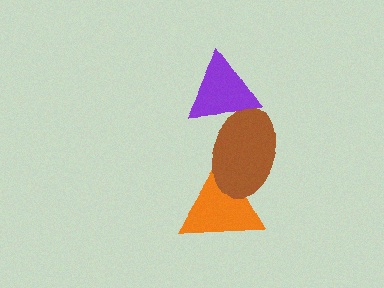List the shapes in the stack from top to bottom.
From top to bottom: the purple triangle, the brown ellipse, the orange triangle.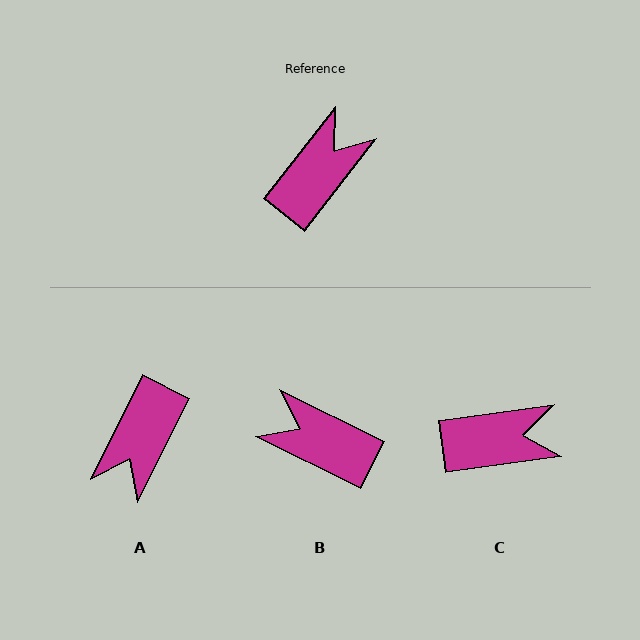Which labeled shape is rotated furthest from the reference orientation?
A, about 169 degrees away.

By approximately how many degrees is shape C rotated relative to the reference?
Approximately 44 degrees clockwise.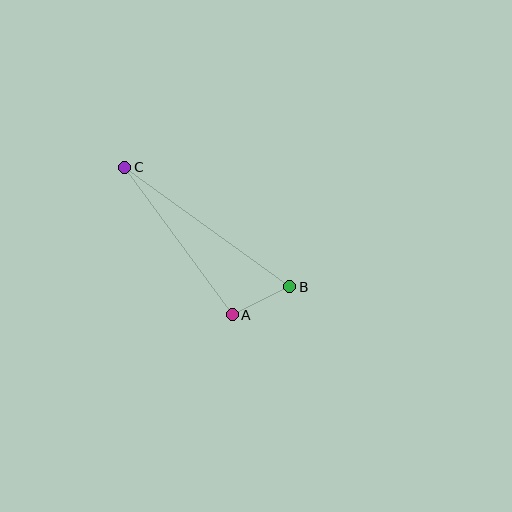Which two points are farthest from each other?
Points B and C are farthest from each other.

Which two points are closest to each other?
Points A and B are closest to each other.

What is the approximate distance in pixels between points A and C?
The distance between A and C is approximately 183 pixels.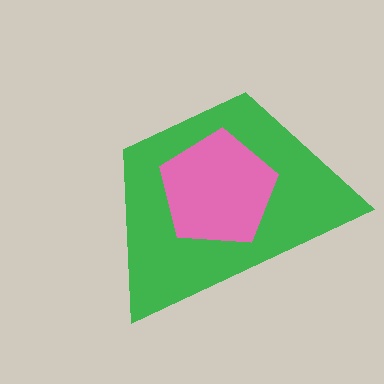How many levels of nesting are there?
2.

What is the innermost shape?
The pink pentagon.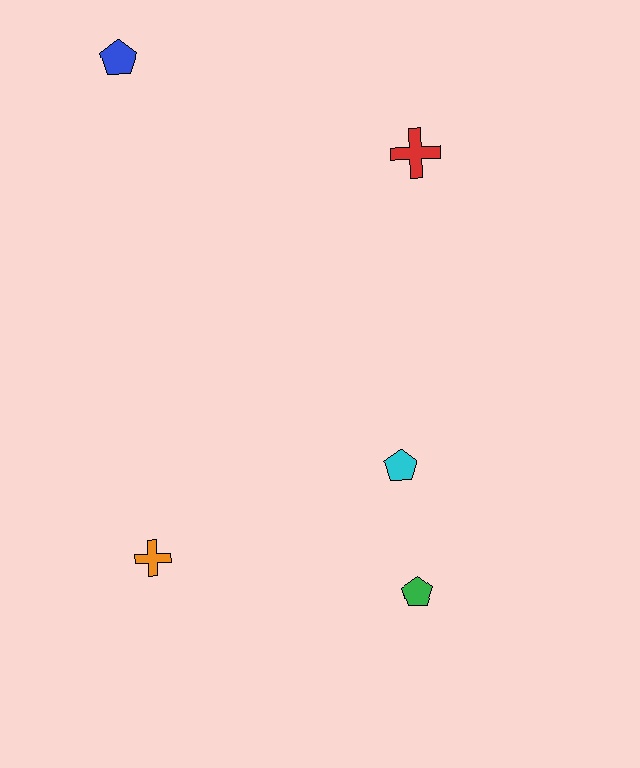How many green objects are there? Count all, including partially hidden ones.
There is 1 green object.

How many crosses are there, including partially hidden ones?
There are 2 crosses.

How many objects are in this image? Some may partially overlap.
There are 5 objects.